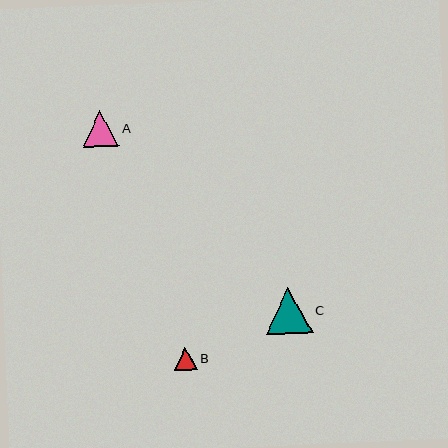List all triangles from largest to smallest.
From largest to smallest: C, A, B.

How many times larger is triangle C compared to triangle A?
Triangle C is approximately 1.3 times the size of triangle A.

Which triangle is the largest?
Triangle C is the largest with a size of approximately 47 pixels.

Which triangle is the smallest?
Triangle B is the smallest with a size of approximately 23 pixels.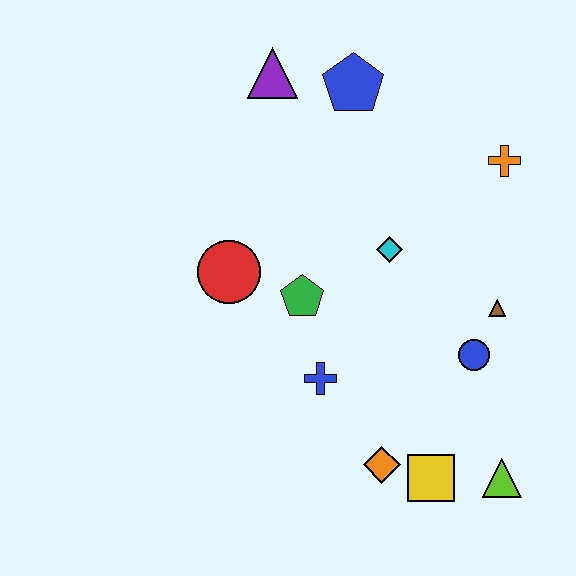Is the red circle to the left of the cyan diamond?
Yes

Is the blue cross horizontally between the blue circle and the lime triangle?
No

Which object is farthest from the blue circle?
The purple triangle is farthest from the blue circle.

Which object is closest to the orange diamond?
The yellow square is closest to the orange diamond.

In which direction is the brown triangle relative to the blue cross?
The brown triangle is to the right of the blue cross.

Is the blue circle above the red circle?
No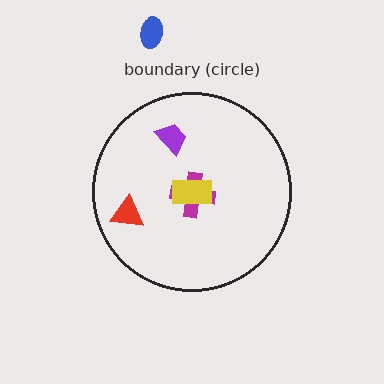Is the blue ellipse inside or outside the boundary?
Outside.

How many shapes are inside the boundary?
4 inside, 1 outside.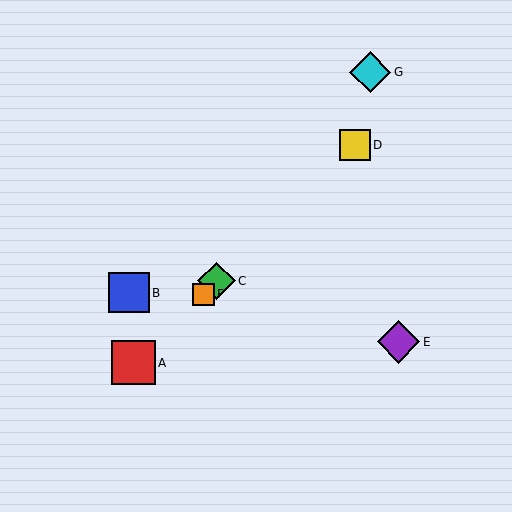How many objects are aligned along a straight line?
4 objects (A, C, D, F) are aligned along a straight line.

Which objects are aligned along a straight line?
Objects A, C, D, F are aligned along a straight line.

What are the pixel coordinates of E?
Object E is at (399, 342).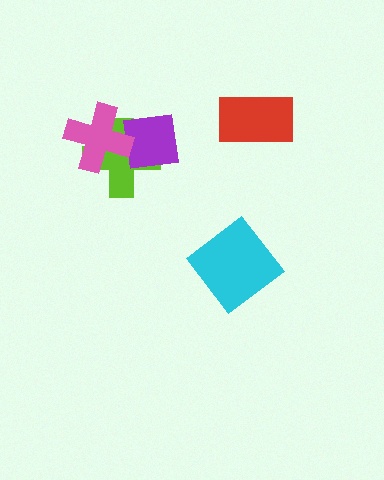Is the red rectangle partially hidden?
No, no other shape covers it.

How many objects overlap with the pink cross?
2 objects overlap with the pink cross.